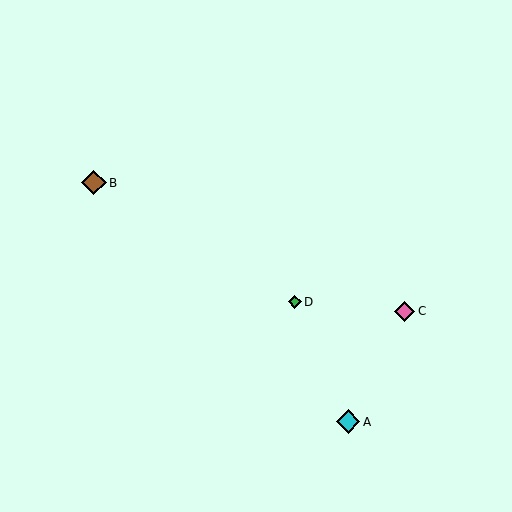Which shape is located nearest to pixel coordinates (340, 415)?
The cyan diamond (labeled A) at (348, 422) is nearest to that location.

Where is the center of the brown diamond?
The center of the brown diamond is at (94, 183).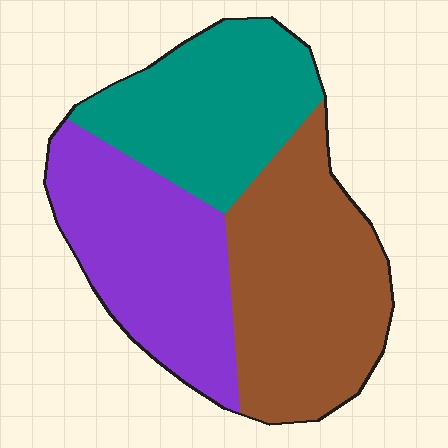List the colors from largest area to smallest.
From largest to smallest: brown, purple, teal.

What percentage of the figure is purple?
Purple takes up between a quarter and a half of the figure.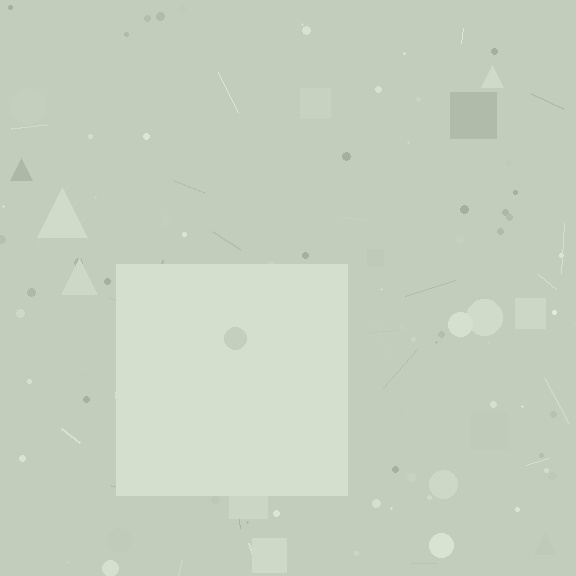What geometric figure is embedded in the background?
A square is embedded in the background.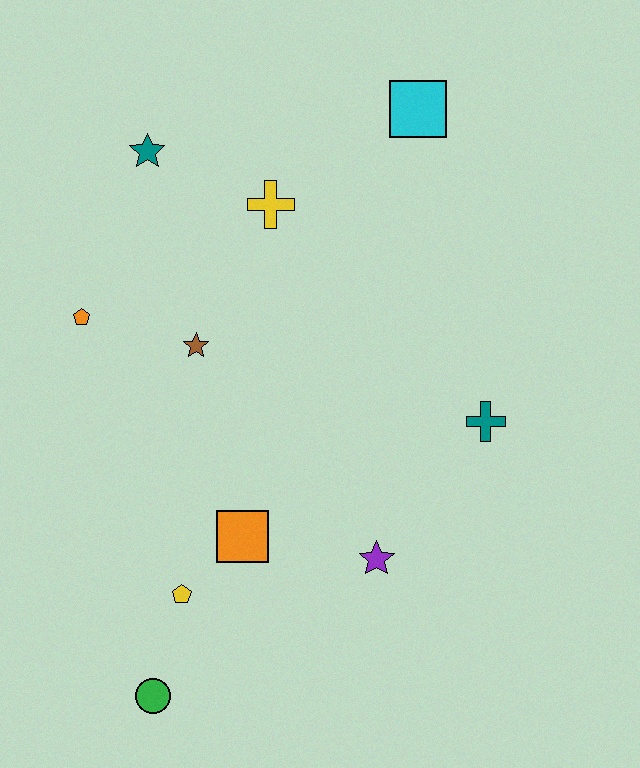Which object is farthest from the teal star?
The green circle is farthest from the teal star.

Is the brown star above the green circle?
Yes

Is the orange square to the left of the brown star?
No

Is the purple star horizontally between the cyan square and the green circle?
Yes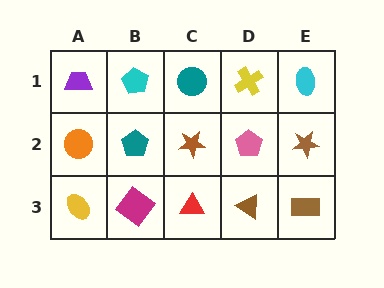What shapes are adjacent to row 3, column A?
An orange circle (row 2, column A), a magenta diamond (row 3, column B).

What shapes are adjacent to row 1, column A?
An orange circle (row 2, column A), a cyan pentagon (row 1, column B).